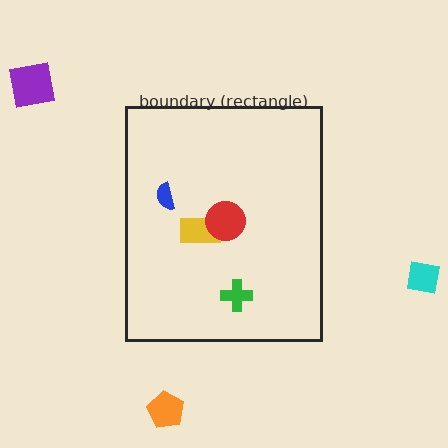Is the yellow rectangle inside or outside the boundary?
Inside.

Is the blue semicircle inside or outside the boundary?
Inside.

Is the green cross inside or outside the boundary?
Inside.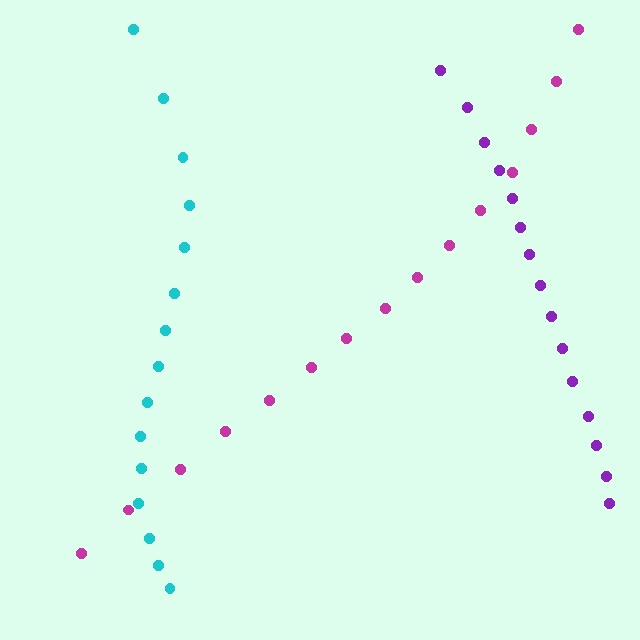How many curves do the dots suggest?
There are 3 distinct paths.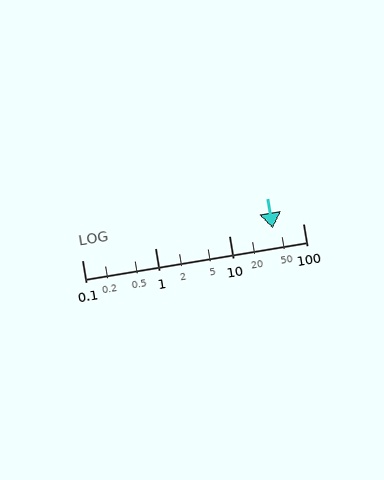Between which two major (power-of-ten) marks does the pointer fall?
The pointer is between 10 and 100.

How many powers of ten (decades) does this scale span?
The scale spans 3 decades, from 0.1 to 100.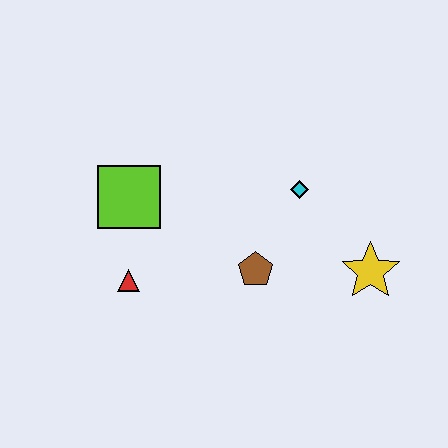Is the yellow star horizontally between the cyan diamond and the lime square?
No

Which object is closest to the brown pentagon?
The cyan diamond is closest to the brown pentagon.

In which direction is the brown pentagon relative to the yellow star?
The brown pentagon is to the left of the yellow star.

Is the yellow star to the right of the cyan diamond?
Yes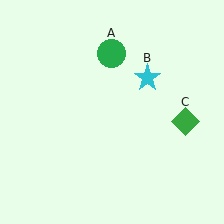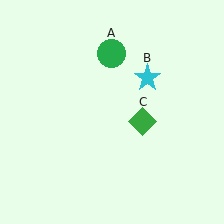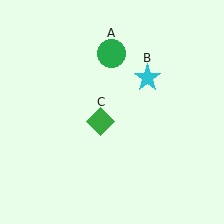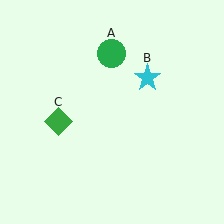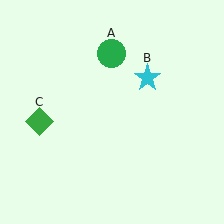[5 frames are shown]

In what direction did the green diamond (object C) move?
The green diamond (object C) moved left.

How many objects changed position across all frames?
1 object changed position: green diamond (object C).